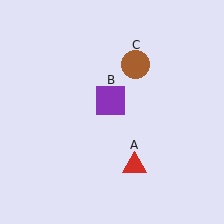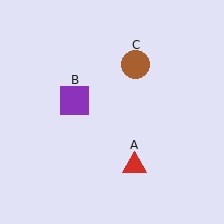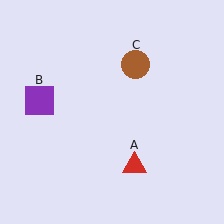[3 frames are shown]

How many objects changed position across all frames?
1 object changed position: purple square (object B).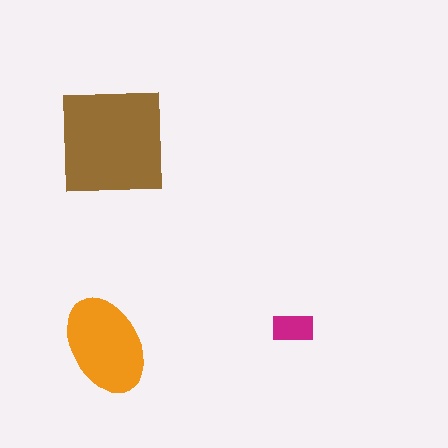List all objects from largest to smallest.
The brown square, the orange ellipse, the magenta rectangle.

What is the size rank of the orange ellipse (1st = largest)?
2nd.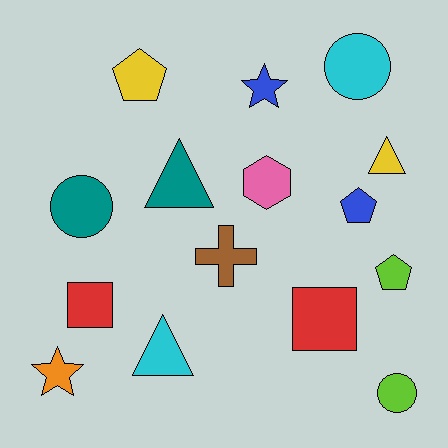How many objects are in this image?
There are 15 objects.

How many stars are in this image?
There are 2 stars.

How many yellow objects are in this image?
There are 2 yellow objects.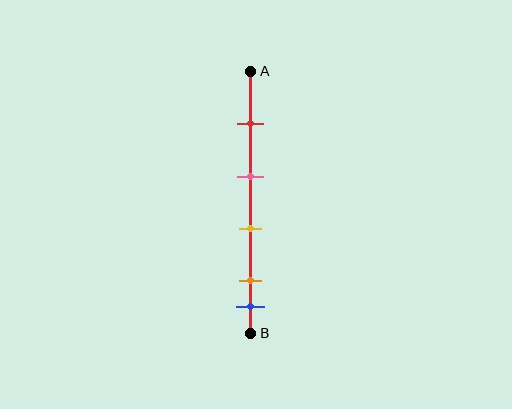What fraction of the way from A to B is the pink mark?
The pink mark is approximately 40% (0.4) of the way from A to B.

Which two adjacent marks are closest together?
The orange and blue marks are the closest adjacent pair.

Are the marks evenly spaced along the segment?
No, the marks are not evenly spaced.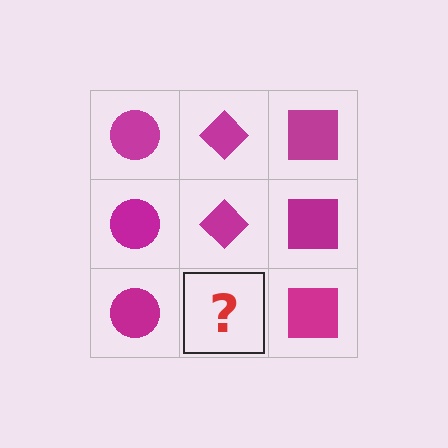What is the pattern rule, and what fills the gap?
The rule is that each column has a consistent shape. The gap should be filled with a magenta diamond.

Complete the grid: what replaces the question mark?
The question mark should be replaced with a magenta diamond.